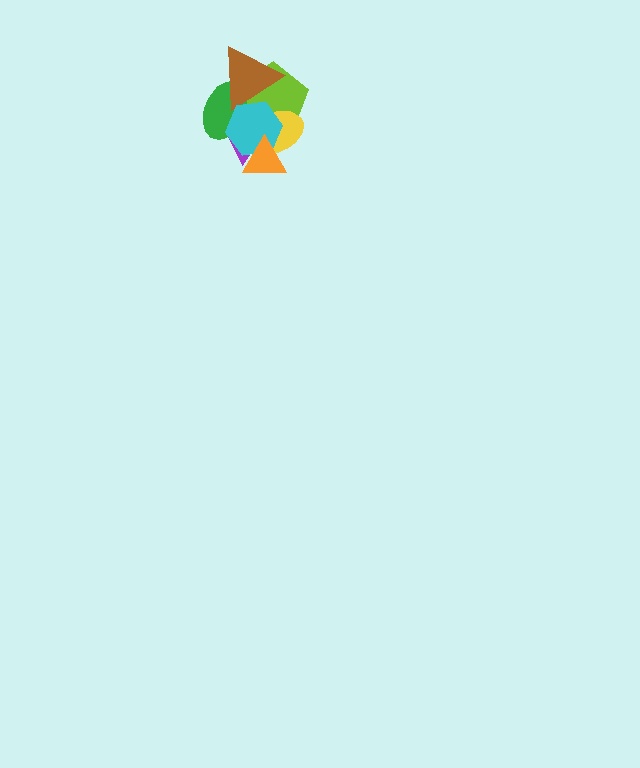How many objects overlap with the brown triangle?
4 objects overlap with the brown triangle.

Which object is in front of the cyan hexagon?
The orange triangle is in front of the cyan hexagon.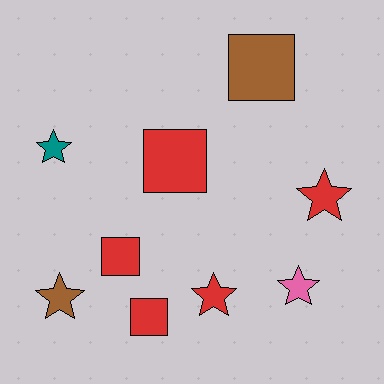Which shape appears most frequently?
Star, with 5 objects.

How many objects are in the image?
There are 9 objects.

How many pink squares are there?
There are no pink squares.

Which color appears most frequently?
Red, with 5 objects.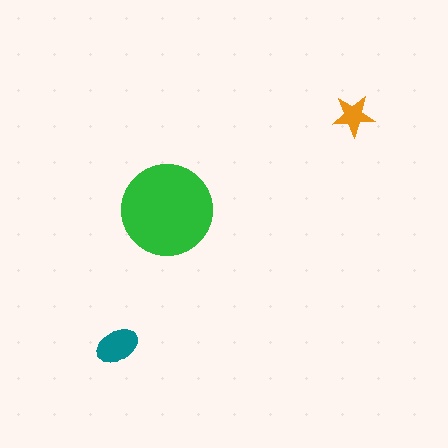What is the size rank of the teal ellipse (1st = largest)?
2nd.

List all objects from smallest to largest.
The orange star, the teal ellipse, the green circle.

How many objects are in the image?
There are 3 objects in the image.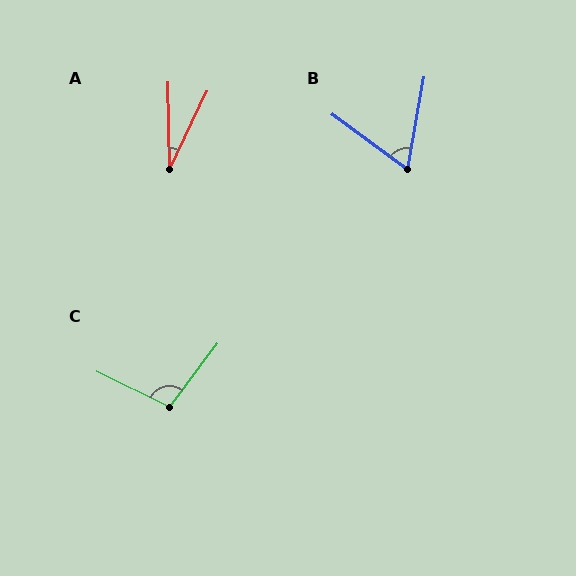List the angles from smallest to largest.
A (27°), B (63°), C (101°).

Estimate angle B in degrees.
Approximately 63 degrees.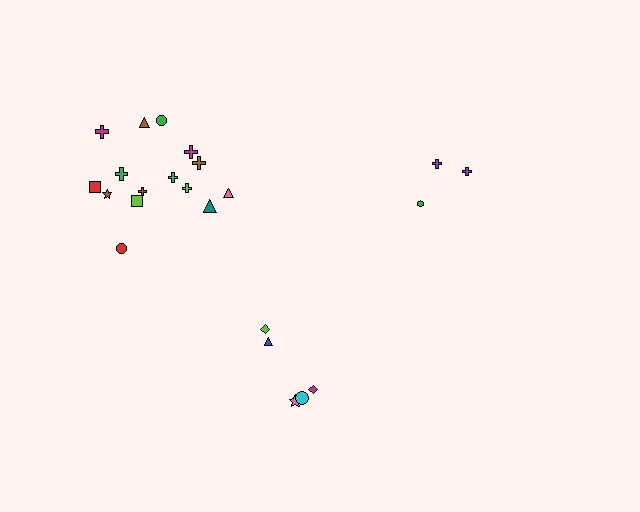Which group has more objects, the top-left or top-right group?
The top-left group.